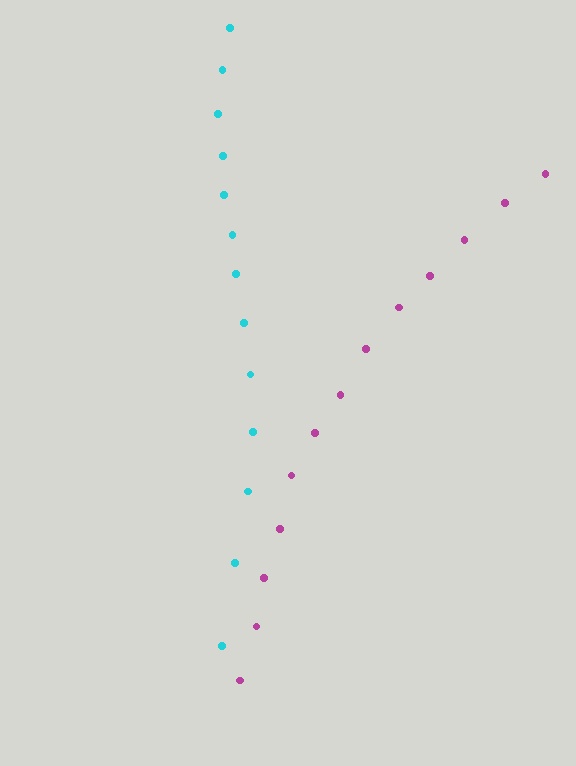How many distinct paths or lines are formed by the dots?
There are 2 distinct paths.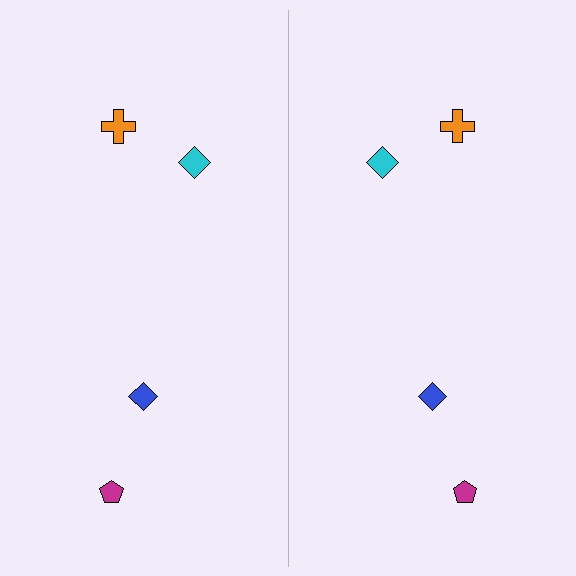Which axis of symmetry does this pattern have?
The pattern has a vertical axis of symmetry running through the center of the image.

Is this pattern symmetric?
Yes, this pattern has bilateral (reflection) symmetry.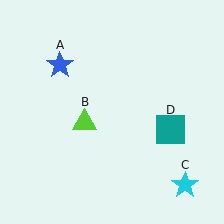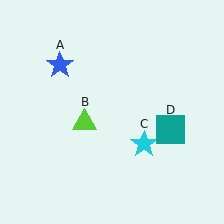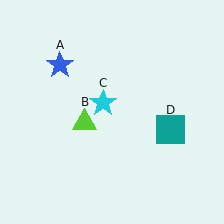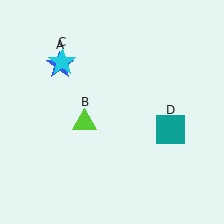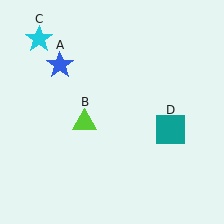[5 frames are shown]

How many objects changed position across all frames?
1 object changed position: cyan star (object C).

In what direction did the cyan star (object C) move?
The cyan star (object C) moved up and to the left.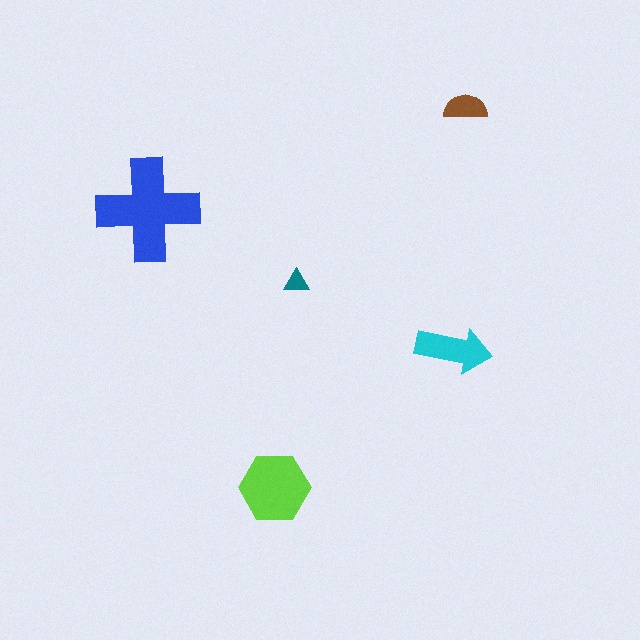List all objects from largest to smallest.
The blue cross, the lime hexagon, the cyan arrow, the brown semicircle, the teal triangle.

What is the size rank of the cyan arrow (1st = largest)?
3rd.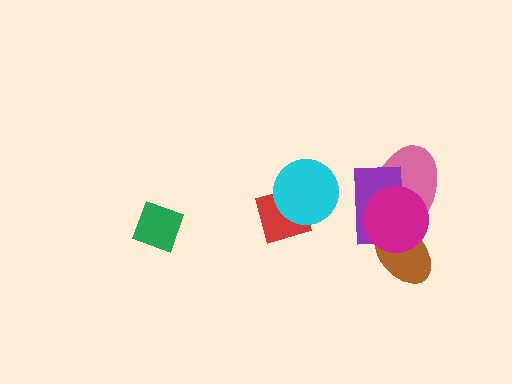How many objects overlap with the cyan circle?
1 object overlaps with the cyan circle.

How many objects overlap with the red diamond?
1 object overlaps with the red diamond.